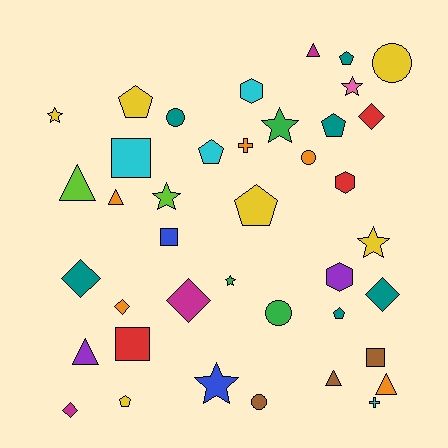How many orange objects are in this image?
There are 5 orange objects.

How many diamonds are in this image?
There are 6 diamonds.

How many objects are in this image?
There are 40 objects.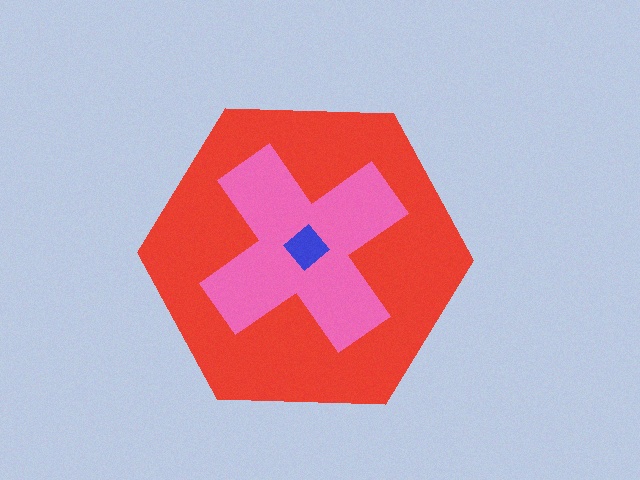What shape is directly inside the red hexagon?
The pink cross.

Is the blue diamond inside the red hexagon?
Yes.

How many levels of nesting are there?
3.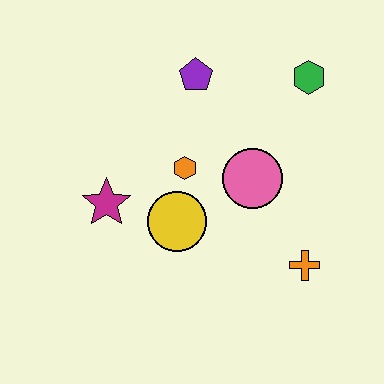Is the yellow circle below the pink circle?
Yes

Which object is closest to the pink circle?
The orange hexagon is closest to the pink circle.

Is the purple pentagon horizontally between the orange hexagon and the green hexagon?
Yes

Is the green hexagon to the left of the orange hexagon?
No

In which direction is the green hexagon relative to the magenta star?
The green hexagon is to the right of the magenta star.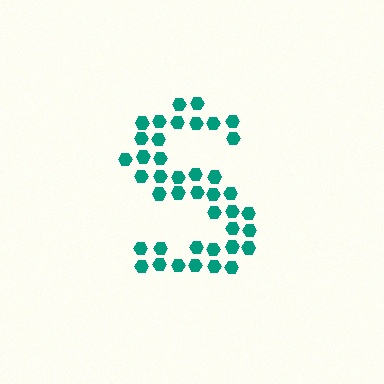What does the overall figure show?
The overall figure shows the letter S.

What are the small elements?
The small elements are hexagons.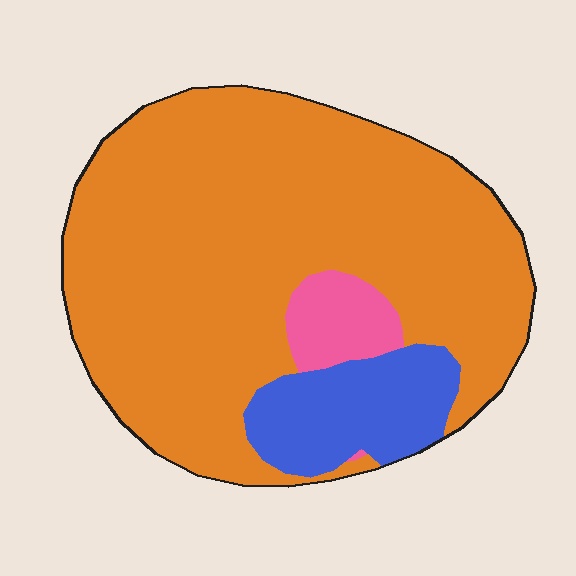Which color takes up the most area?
Orange, at roughly 80%.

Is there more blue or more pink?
Blue.